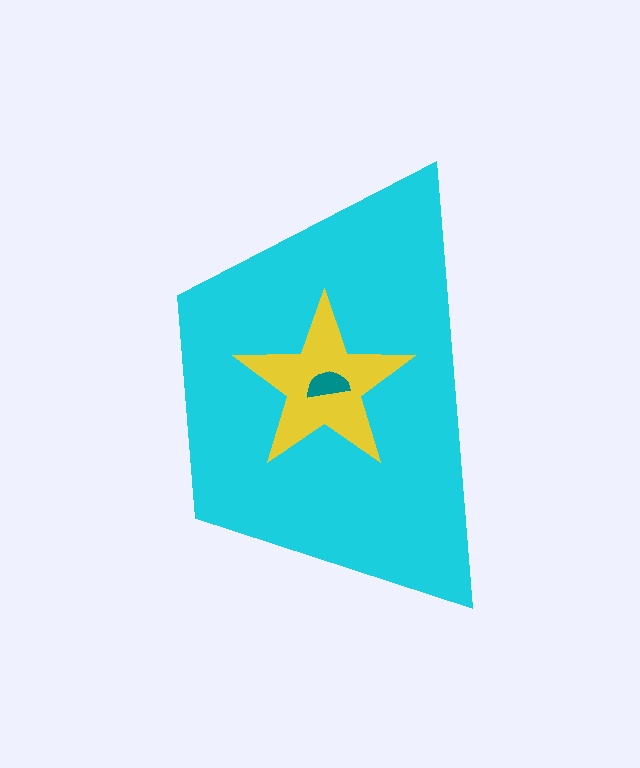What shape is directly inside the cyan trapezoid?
The yellow star.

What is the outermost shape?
The cyan trapezoid.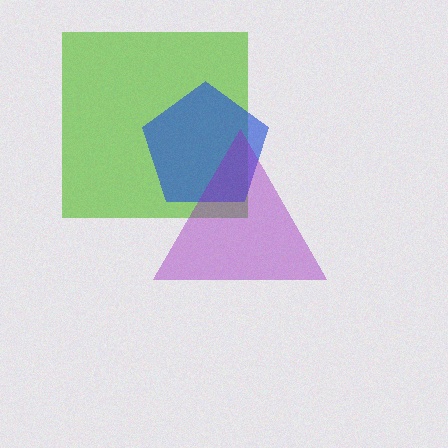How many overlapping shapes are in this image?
There are 3 overlapping shapes in the image.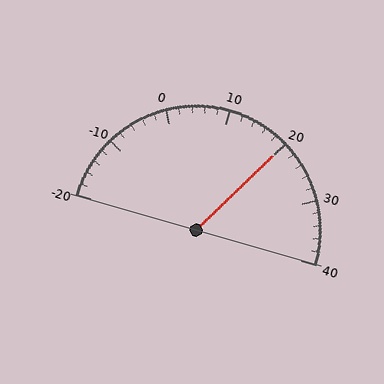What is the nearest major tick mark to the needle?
The nearest major tick mark is 20.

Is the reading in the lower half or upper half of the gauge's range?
The reading is in the upper half of the range (-20 to 40).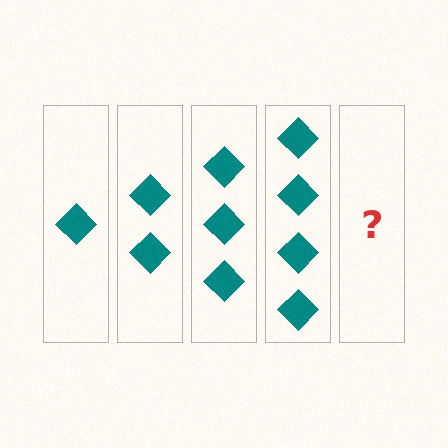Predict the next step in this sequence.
The next step is 5 diamonds.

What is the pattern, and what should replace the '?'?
The pattern is that each step adds one more diamond. The '?' should be 5 diamonds.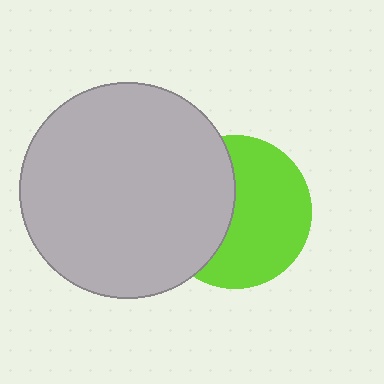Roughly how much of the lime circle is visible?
About half of it is visible (roughly 59%).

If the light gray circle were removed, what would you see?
You would see the complete lime circle.